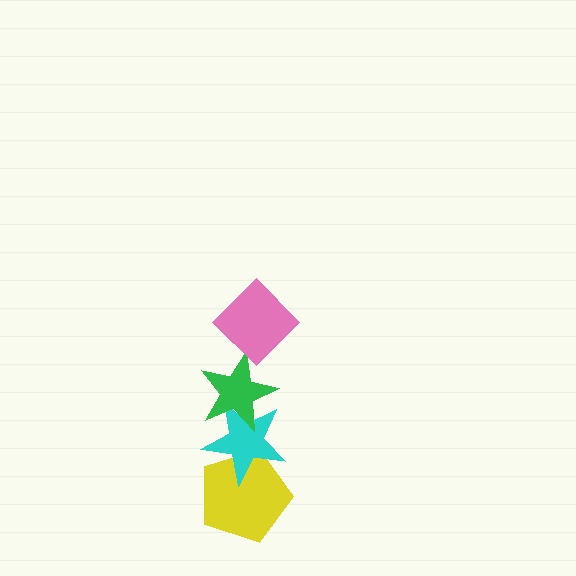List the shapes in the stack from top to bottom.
From top to bottom: the pink diamond, the green star, the cyan star, the yellow pentagon.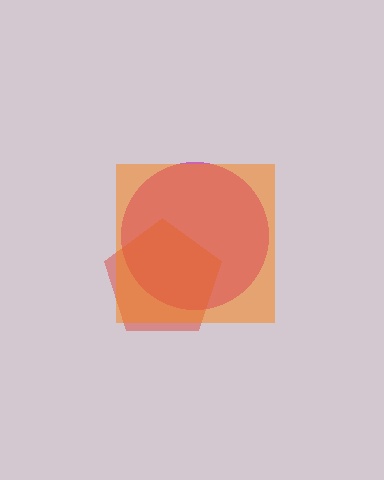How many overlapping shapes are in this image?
There are 3 overlapping shapes in the image.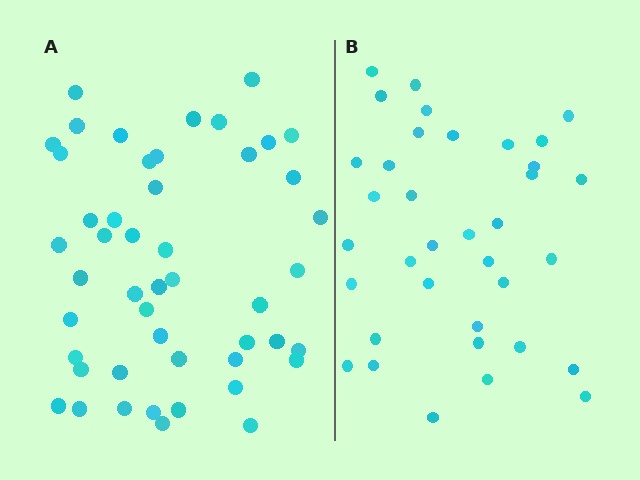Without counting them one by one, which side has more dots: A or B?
Region A (the left region) has more dots.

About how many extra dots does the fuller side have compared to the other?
Region A has roughly 12 or so more dots than region B.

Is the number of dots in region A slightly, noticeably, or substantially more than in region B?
Region A has noticeably more, but not dramatically so. The ratio is roughly 1.3 to 1.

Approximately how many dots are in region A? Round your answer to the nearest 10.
About 50 dots. (The exact count is 48, which rounds to 50.)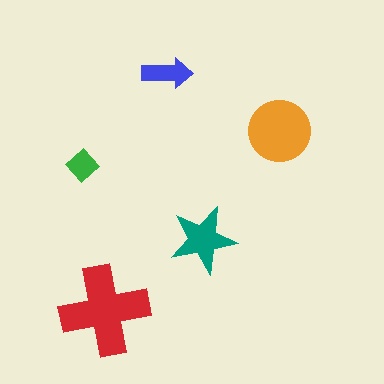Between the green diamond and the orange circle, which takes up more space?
The orange circle.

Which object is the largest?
The red cross.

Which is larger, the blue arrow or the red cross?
The red cross.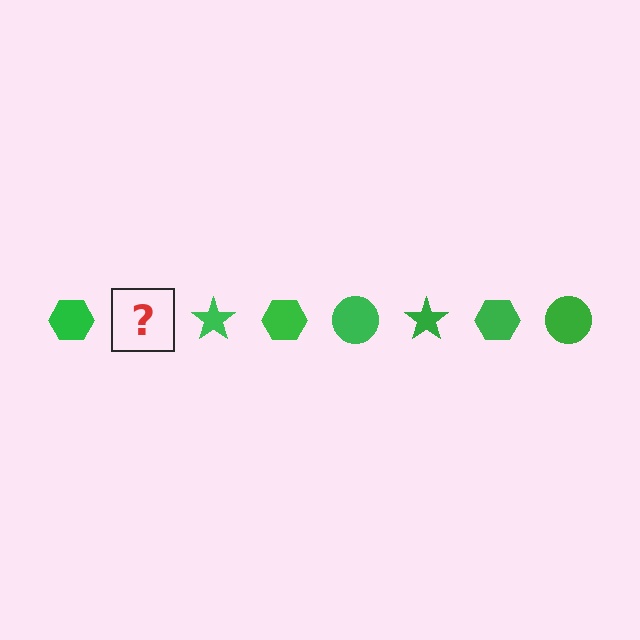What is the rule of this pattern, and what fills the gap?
The rule is that the pattern cycles through hexagon, circle, star shapes in green. The gap should be filled with a green circle.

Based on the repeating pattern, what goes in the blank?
The blank should be a green circle.